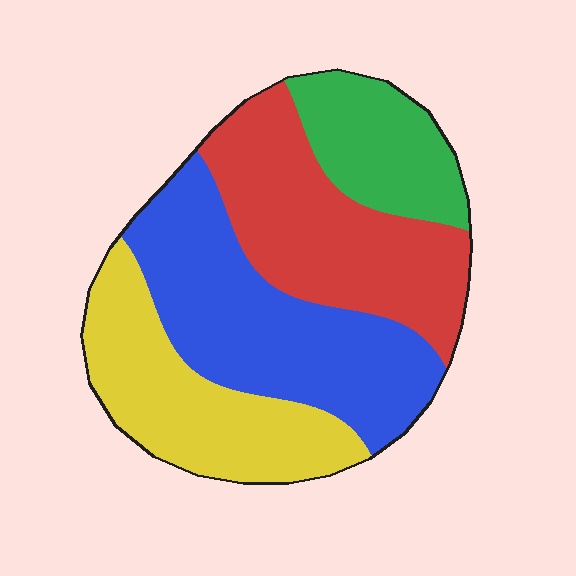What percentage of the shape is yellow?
Yellow covers 24% of the shape.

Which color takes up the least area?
Green, at roughly 15%.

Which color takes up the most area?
Blue, at roughly 30%.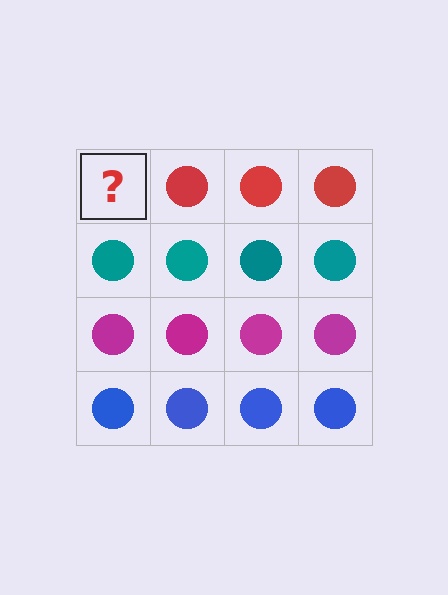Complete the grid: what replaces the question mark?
The question mark should be replaced with a red circle.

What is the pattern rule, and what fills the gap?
The rule is that each row has a consistent color. The gap should be filled with a red circle.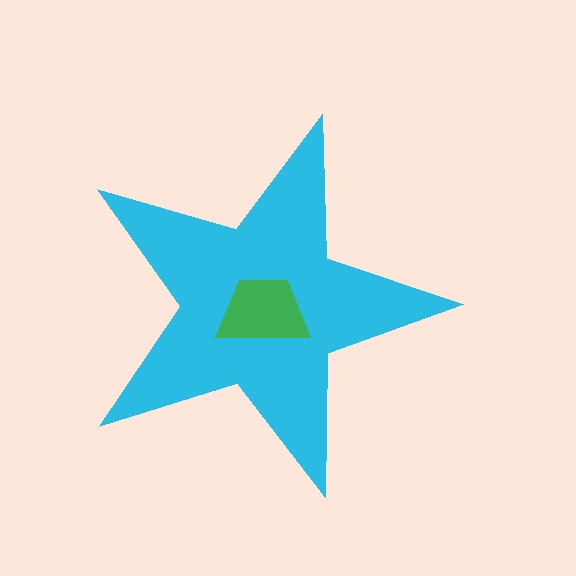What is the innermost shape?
The green trapezoid.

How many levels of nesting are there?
2.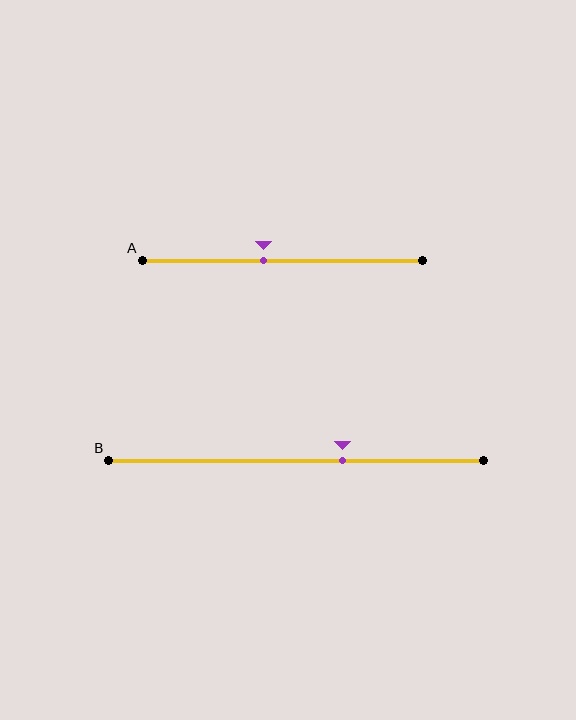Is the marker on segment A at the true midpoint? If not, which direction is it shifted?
No, the marker on segment A is shifted to the left by about 7% of the segment length.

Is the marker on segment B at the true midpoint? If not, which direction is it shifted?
No, the marker on segment B is shifted to the right by about 12% of the segment length.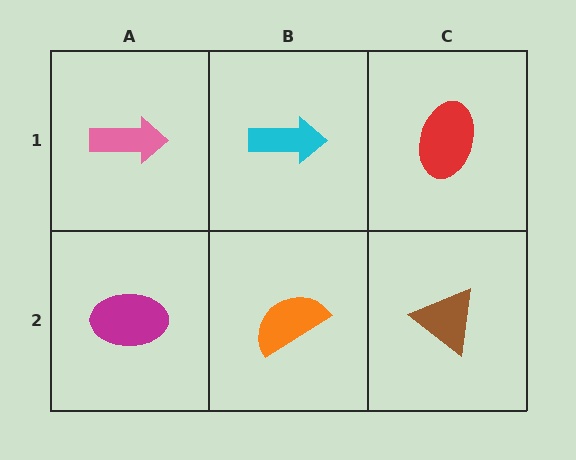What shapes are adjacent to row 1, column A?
A magenta ellipse (row 2, column A), a cyan arrow (row 1, column B).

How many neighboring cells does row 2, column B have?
3.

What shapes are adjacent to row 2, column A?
A pink arrow (row 1, column A), an orange semicircle (row 2, column B).